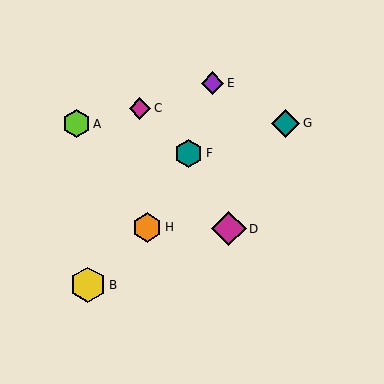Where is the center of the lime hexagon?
The center of the lime hexagon is at (77, 124).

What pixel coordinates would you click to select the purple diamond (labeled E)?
Click at (213, 83) to select the purple diamond E.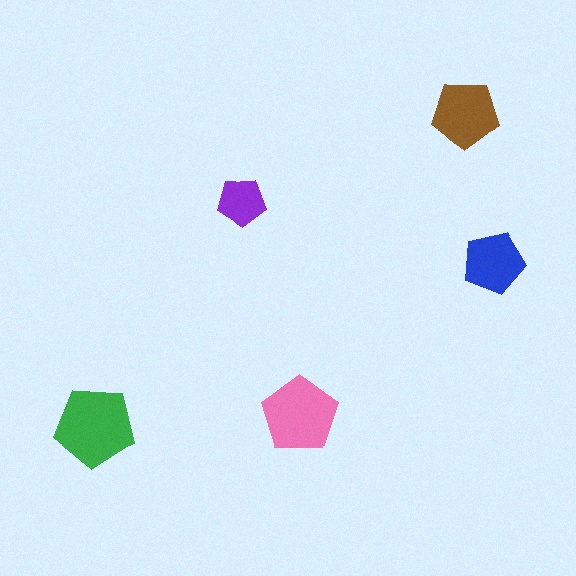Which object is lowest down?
The green pentagon is bottommost.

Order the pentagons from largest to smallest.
the green one, the pink one, the brown one, the blue one, the purple one.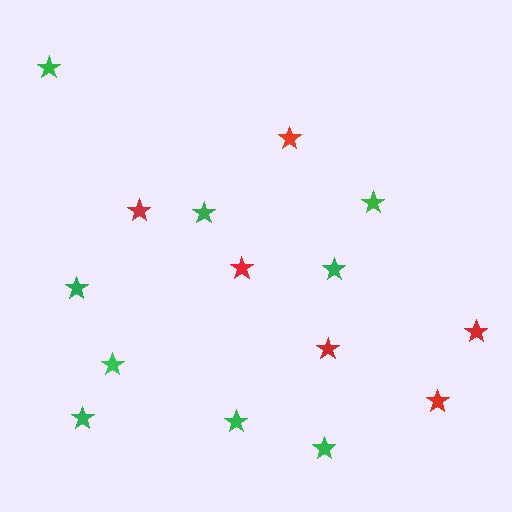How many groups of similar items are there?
There are 2 groups: one group of green stars (9) and one group of red stars (6).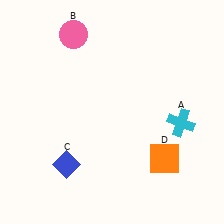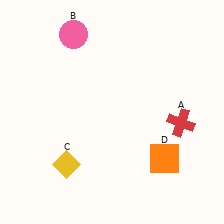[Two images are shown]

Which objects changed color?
A changed from cyan to red. C changed from blue to yellow.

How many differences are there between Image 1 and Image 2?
There are 2 differences between the two images.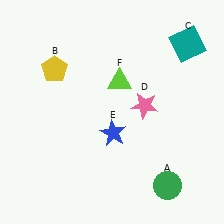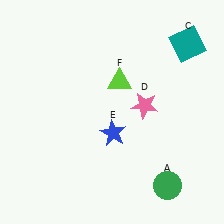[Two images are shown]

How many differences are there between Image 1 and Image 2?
There is 1 difference between the two images.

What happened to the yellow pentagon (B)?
The yellow pentagon (B) was removed in Image 2. It was in the top-left area of Image 1.